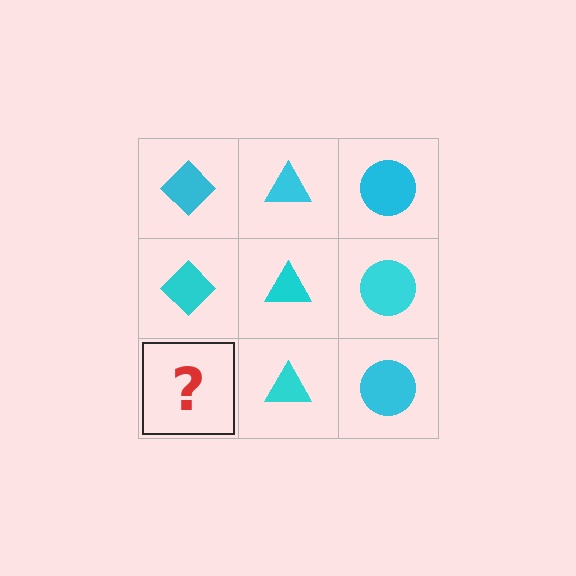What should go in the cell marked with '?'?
The missing cell should contain a cyan diamond.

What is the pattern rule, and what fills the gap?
The rule is that each column has a consistent shape. The gap should be filled with a cyan diamond.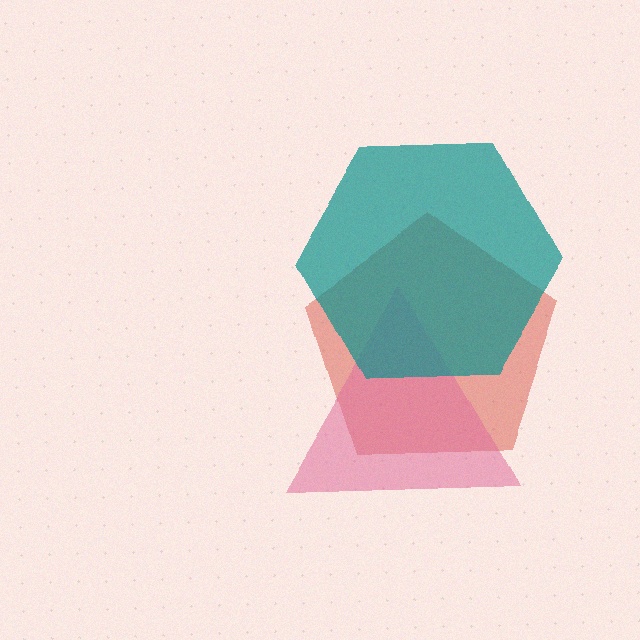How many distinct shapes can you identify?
There are 3 distinct shapes: a red pentagon, a pink triangle, a teal hexagon.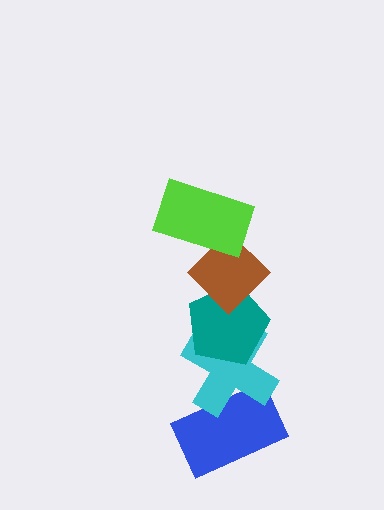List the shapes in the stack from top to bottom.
From top to bottom: the lime rectangle, the brown diamond, the teal pentagon, the cyan cross, the blue rectangle.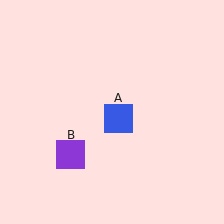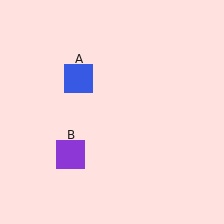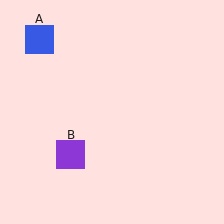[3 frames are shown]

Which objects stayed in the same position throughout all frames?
Purple square (object B) remained stationary.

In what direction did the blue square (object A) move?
The blue square (object A) moved up and to the left.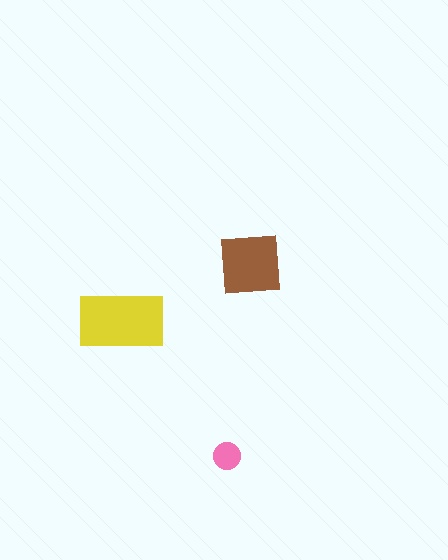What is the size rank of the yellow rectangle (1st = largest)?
1st.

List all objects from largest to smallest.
The yellow rectangle, the brown square, the pink circle.